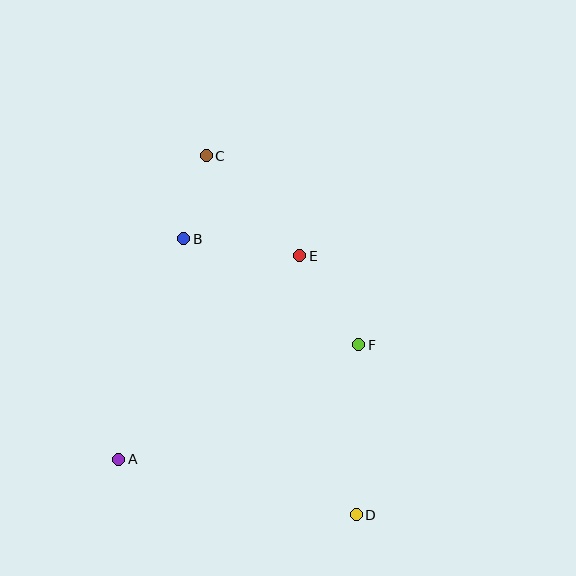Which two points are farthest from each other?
Points C and D are farthest from each other.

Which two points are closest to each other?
Points B and C are closest to each other.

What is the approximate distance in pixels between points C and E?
The distance between C and E is approximately 137 pixels.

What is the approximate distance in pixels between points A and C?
The distance between A and C is approximately 316 pixels.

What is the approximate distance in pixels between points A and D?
The distance between A and D is approximately 244 pixels.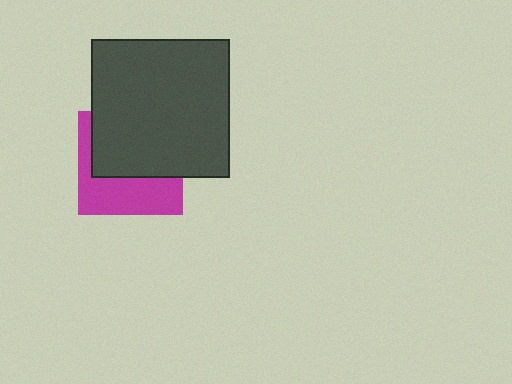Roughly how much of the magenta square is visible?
A small part of it is visible (roughly 45%).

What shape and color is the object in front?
The object in front is a dark gray square.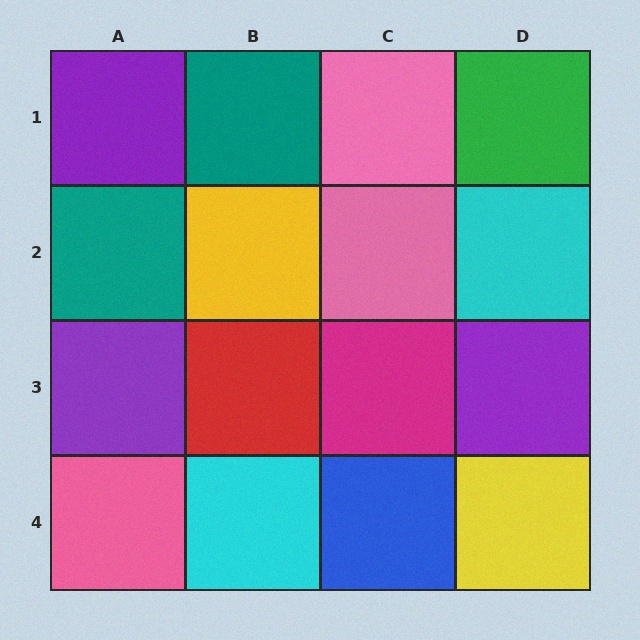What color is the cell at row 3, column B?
Red.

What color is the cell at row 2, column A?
Teal.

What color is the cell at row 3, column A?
Purple.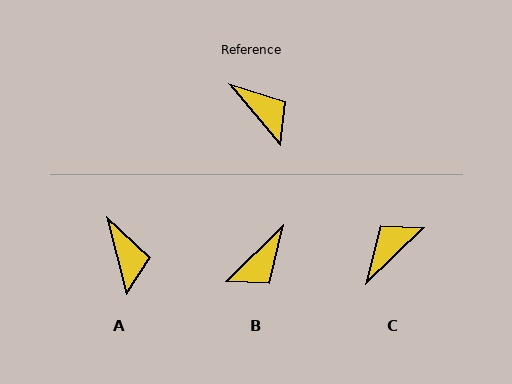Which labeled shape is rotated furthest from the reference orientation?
C, about 94 degrees away.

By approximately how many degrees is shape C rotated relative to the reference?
Approximately 94 degrees counter-clockwise.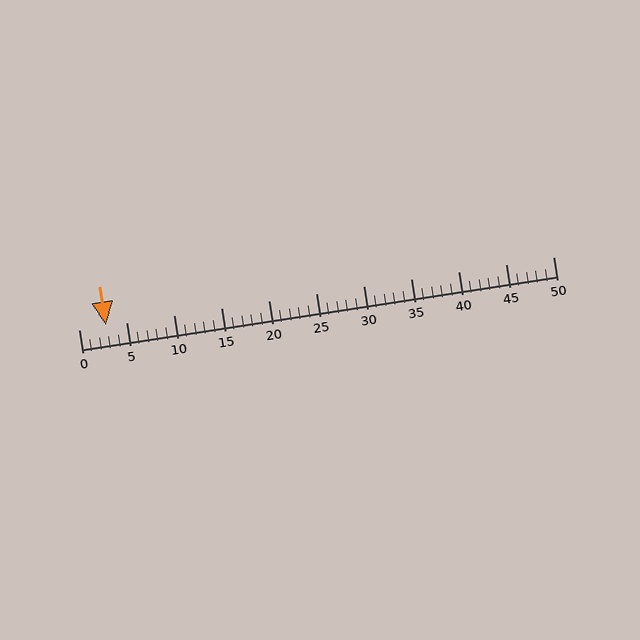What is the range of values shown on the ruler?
The ruler shows values from 0 to 50.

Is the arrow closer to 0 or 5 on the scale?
The arrow is closer to 5.